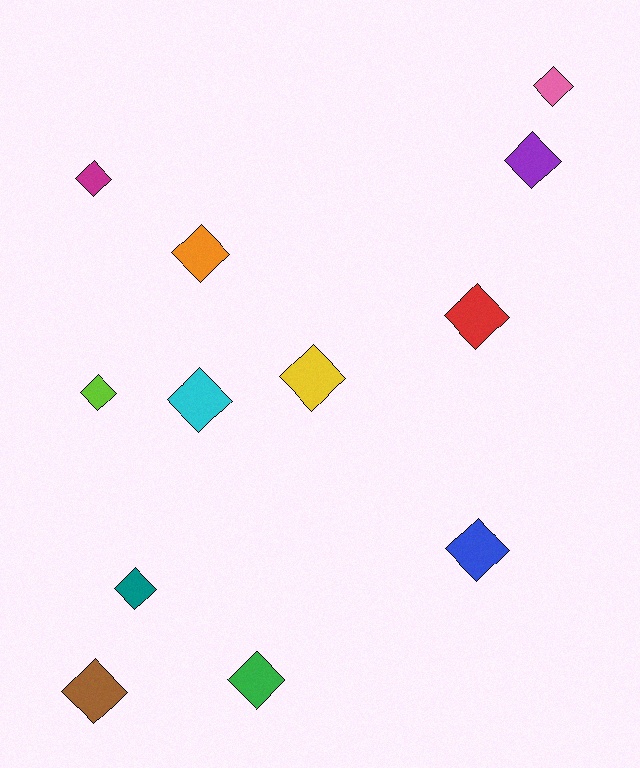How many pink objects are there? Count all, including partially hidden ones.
There is 1 pink object.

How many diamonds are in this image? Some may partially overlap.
There are 12 diamonds.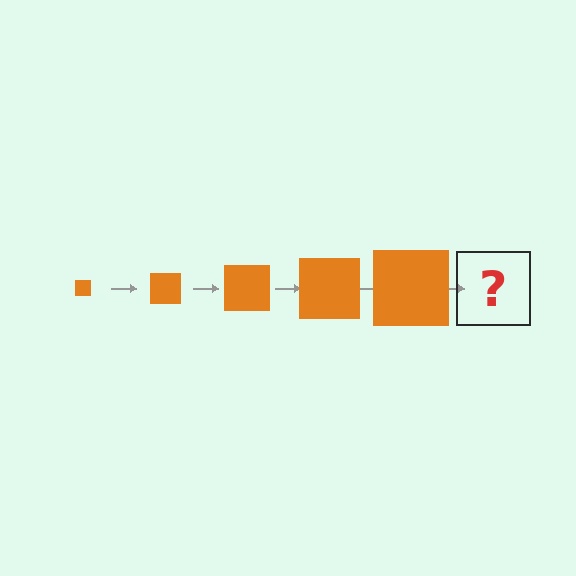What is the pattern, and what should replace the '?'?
The pattern is that the square gets progressively larger each step. The '?' should be an orange square, larger than the previous one.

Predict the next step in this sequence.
The next step is an orange square, larger than the previous one.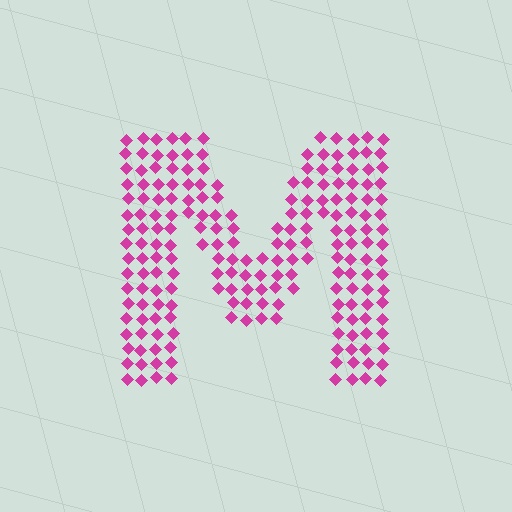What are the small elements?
The small elements are diamonds.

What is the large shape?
The large shape is the letter M.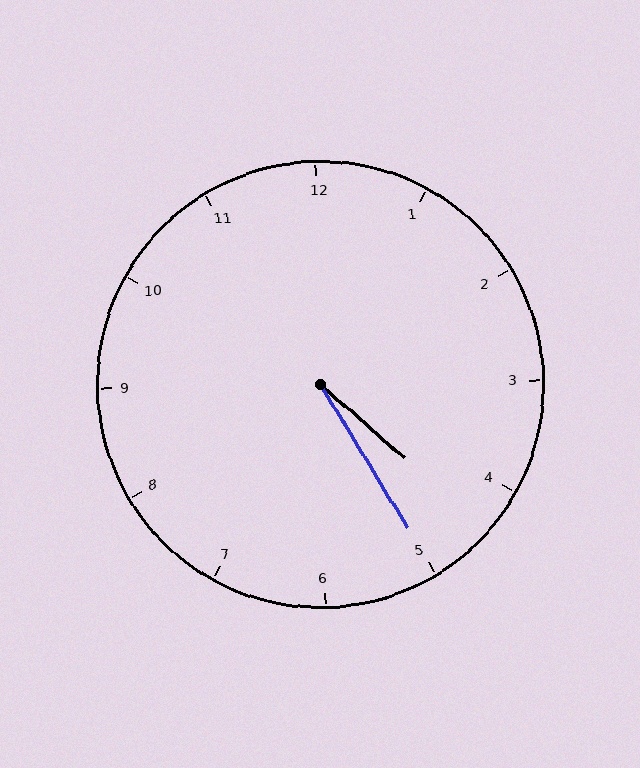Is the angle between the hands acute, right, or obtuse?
It is acute.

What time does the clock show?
4:25.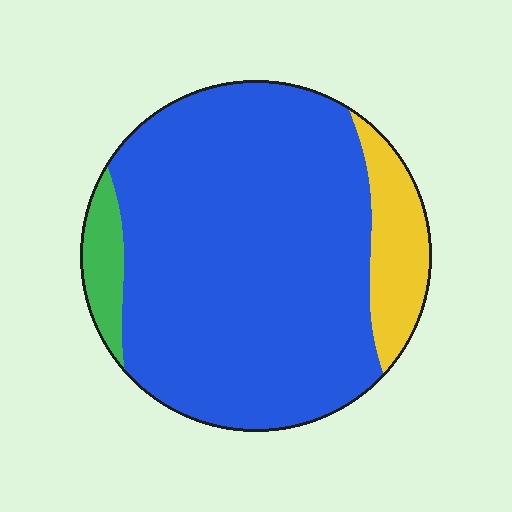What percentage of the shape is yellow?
Yellow takes up less than a sixth of the shape.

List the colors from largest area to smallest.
From largest to smallest: blue, yellow, green.